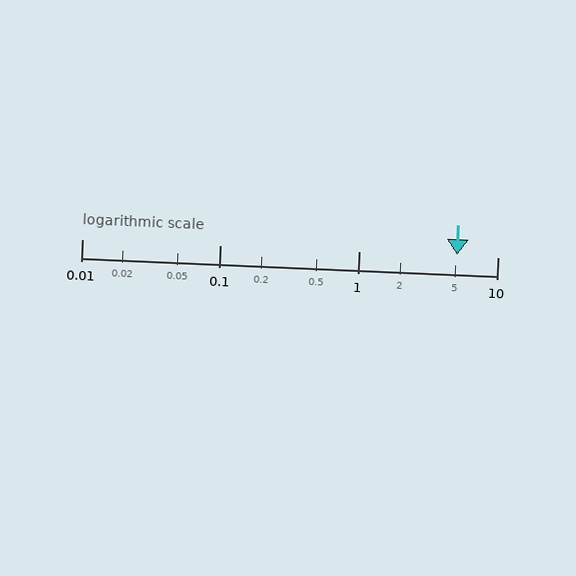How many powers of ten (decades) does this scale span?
The scale spans 3 decades, from 0.01 to 10.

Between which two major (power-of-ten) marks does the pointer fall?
The pointer is between 1 and 10.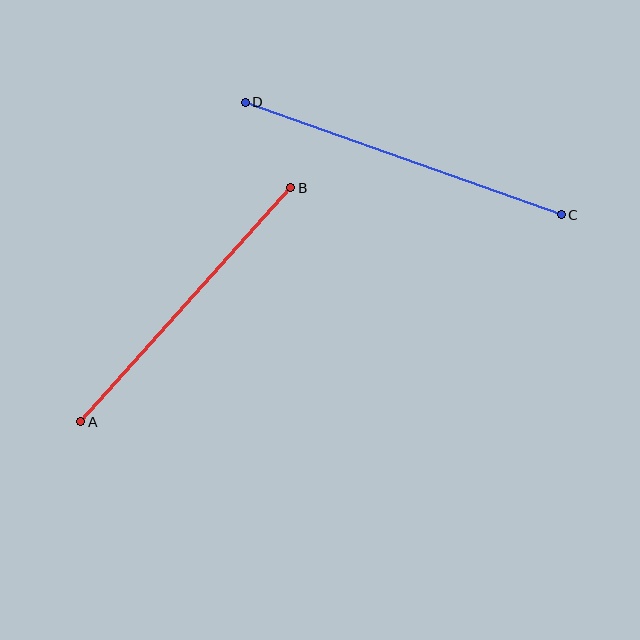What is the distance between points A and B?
The distance is approximately 314 pixels.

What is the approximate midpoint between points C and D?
The midpoint is at approximately (403, 159) pixels.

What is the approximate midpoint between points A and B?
The midpoint is at approximately (186, 305) pixels.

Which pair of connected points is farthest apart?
Points C and D are farthest apart.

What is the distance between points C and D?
The distance is approximately 336 pixels.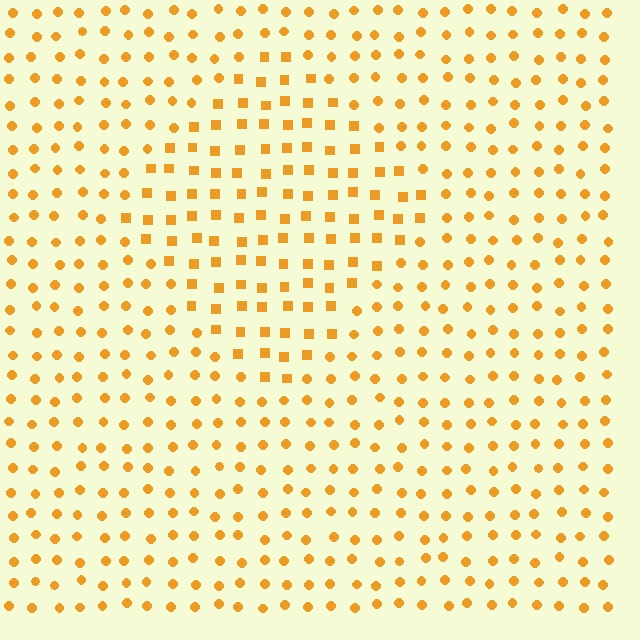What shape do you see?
I see a diamond.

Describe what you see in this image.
The image is filled with small orange elements arranged in a uniform grid. A diamond-shaped region contains squares, while the surrounding area contains circles. The boundary is defined purely by the change in element shape.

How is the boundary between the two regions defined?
The boundary is defined by a change in element shape: squares inside vs. circles outside. All elements share the same color and spacing.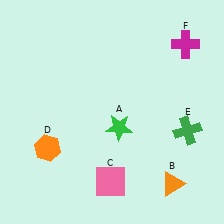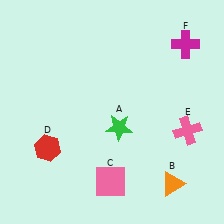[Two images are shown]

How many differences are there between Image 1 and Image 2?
There are 2 differences between the two images.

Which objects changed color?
D changed from orange to red. E changed from green to pink.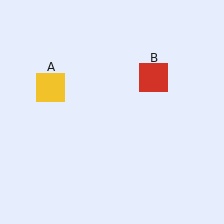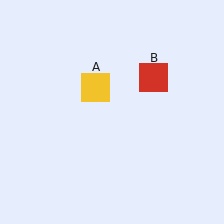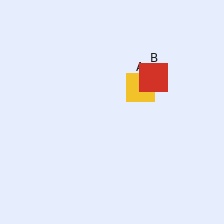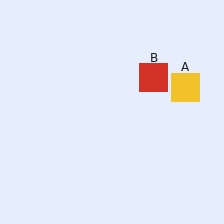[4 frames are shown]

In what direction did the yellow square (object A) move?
The yellow square (object A) moved right.